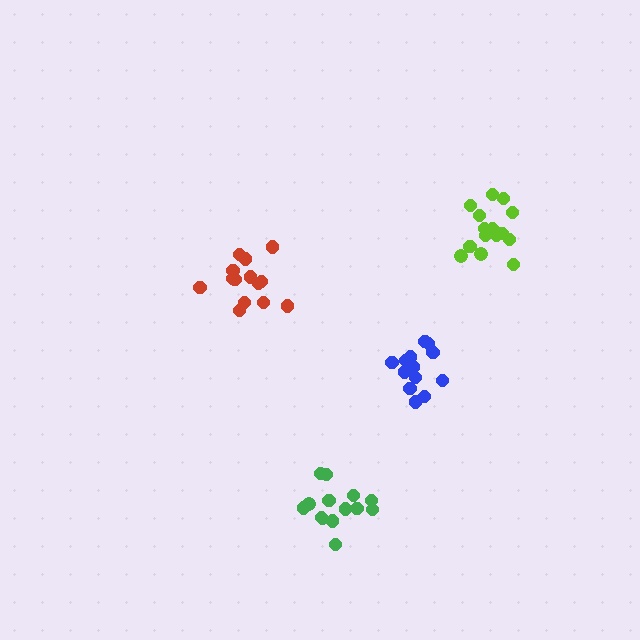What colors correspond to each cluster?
The clusters are colored: green, lime, red, blue.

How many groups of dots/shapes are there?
There are 4 groups.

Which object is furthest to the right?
The lime cluster is rightmost.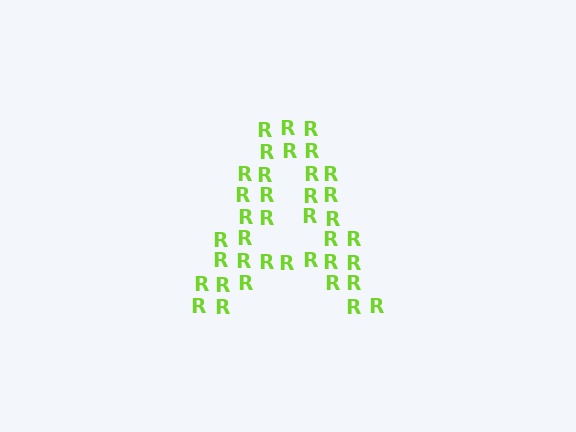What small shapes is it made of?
It is made of small letter R's.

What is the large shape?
The large shape is the letter A.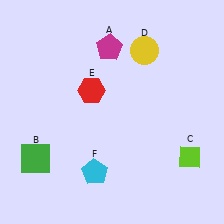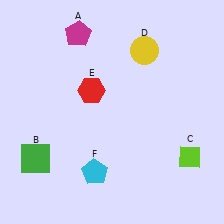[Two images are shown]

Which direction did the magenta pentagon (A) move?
The magenta pentagon (A) moved left.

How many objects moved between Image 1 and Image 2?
1 object moved between the two images.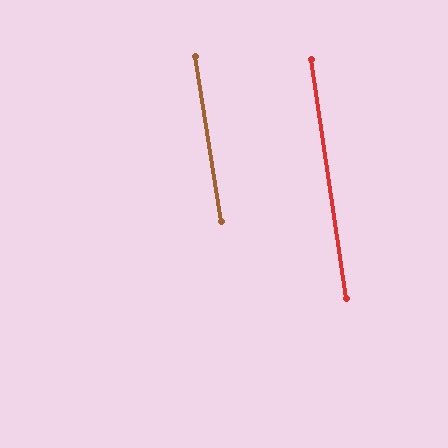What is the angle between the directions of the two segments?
Approximately 1 degree.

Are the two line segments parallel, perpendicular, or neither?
Parallel — their directions differ by only 0.5°.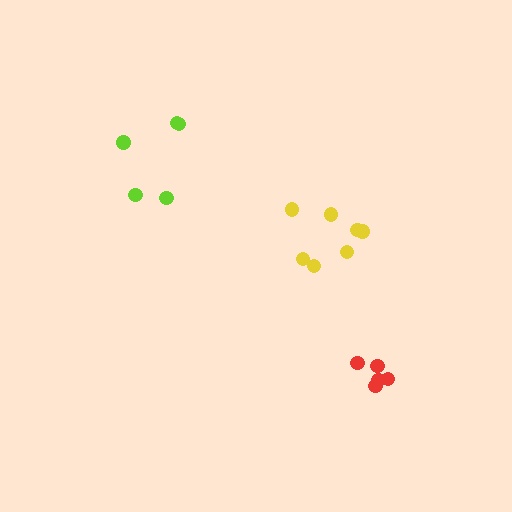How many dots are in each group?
Group 1: 7 dots, Group 2: 5 dots, Group 3: 5 dots (17 total).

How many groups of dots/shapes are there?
There are 3 groups.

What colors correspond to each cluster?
The clusters are colored: yellow, lime, red.